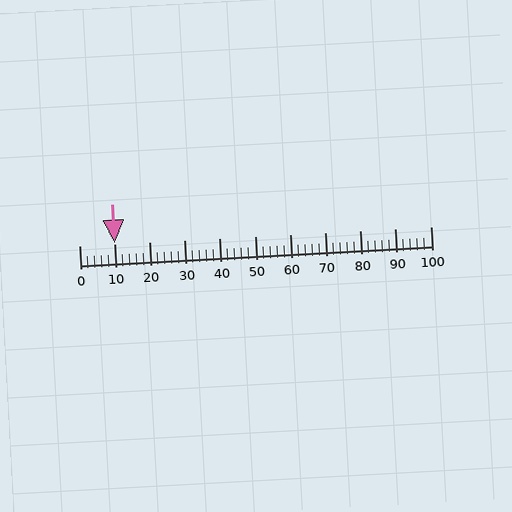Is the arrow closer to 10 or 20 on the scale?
The arrow is closer to 10.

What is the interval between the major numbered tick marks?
The major tick marks are spaced 10 units apart.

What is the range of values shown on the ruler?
The ruler shows values from 0 to 100.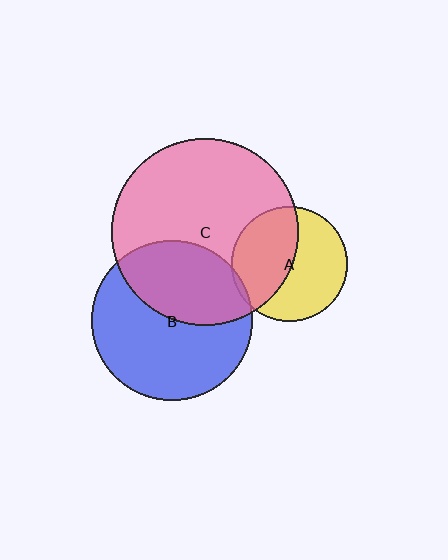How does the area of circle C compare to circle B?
Approximately 1.4 times.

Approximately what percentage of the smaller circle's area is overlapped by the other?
Approximately 5%.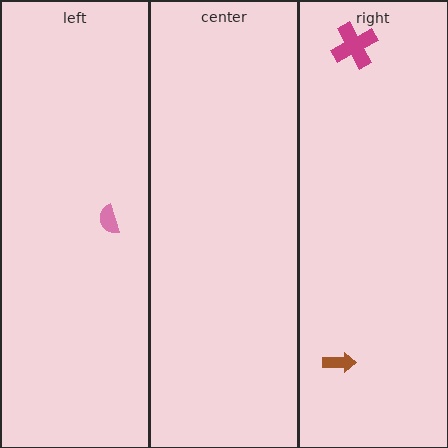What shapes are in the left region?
The pink semicircle.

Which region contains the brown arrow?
The right region.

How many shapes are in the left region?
1.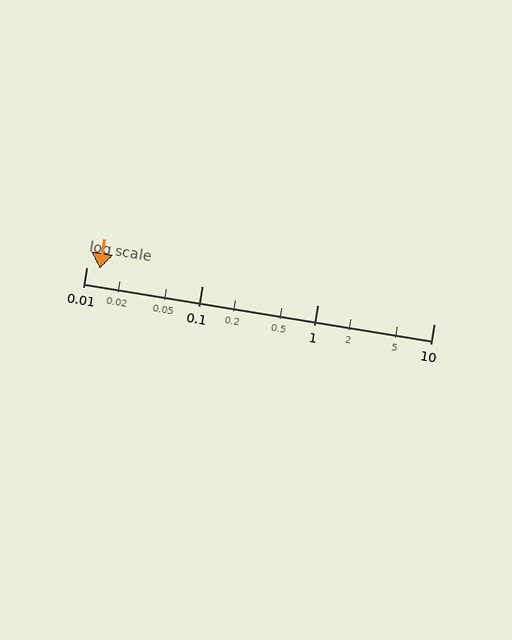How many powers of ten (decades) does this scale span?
The scale spans 3 decades, from 0.01 to 10.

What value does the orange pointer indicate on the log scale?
The pointer indicates approximately 0.013.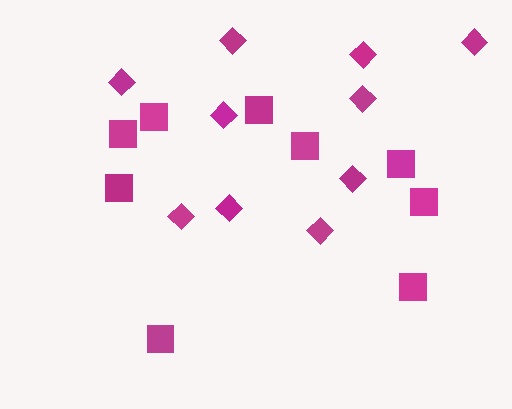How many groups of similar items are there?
There are 2 groups: one group of squares (9) and one group of diamonds (10).